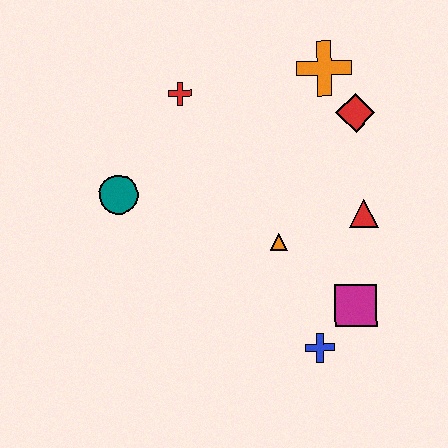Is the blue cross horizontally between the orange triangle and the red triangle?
Yes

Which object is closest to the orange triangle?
The red triangle is closest to the orange triangle.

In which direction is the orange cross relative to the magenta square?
The orange cross is above the magenta square.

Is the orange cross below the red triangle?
No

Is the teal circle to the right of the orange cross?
No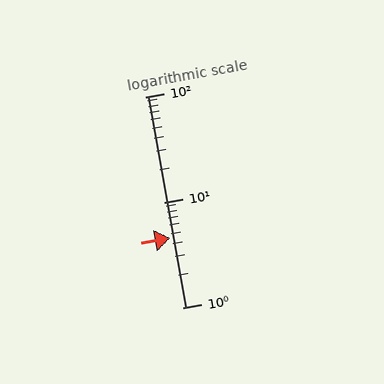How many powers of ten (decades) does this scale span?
The scale spans 2 decades, from 1 to 100.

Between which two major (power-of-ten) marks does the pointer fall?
The pointer is between 1 and 10.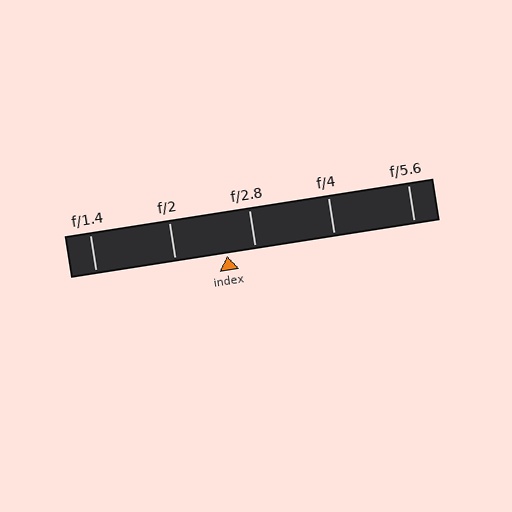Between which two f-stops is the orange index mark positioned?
The index mark is between f/2 and f/2.8.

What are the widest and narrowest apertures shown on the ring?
The widest aperture shown is f/1.4 and the narrowest is f/5.6.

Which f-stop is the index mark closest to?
The index mark is closest to f/2.8.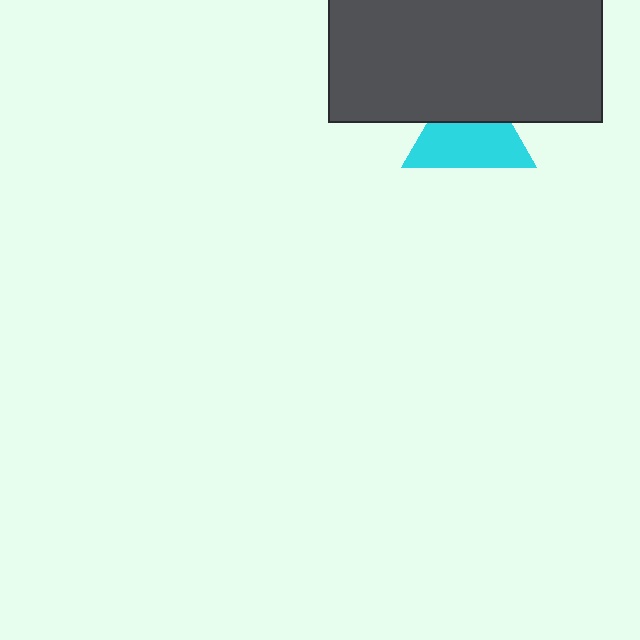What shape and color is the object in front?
The object in front is a dark gray rectangle.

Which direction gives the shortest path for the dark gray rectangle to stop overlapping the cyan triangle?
Moving up gives the shortest separation.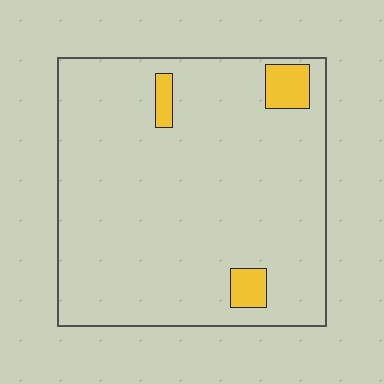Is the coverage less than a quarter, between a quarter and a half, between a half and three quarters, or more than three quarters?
Less than a quarter.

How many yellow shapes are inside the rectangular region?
3.